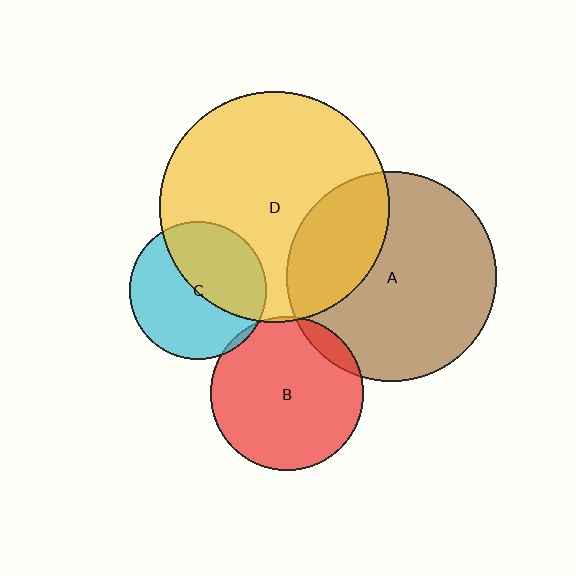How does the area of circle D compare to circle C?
Approximately 2.8 times.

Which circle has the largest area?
Circle D (yellow).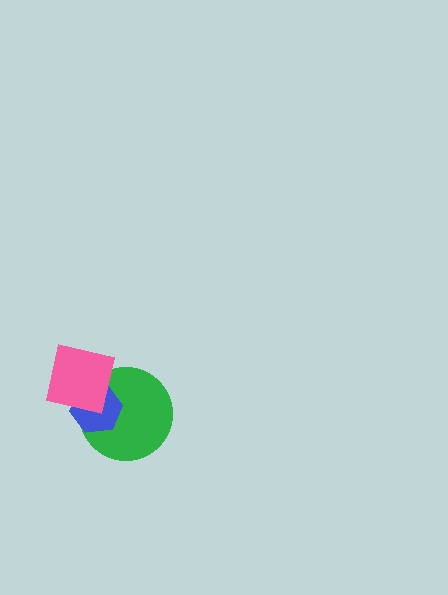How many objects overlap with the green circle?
2 objects overlap with the green circle.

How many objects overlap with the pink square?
2 objects overlap with the pink square.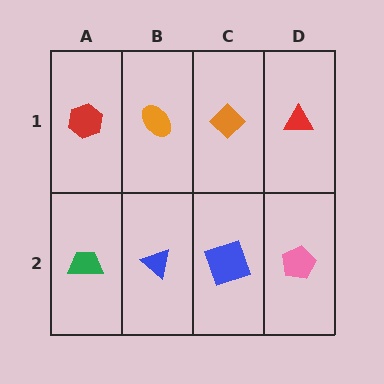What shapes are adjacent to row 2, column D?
A red triangle (row 1, column D), a blue square (row 2, column C).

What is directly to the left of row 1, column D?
An orange diamond.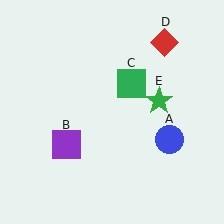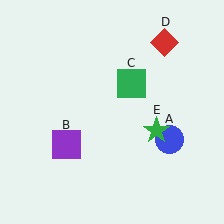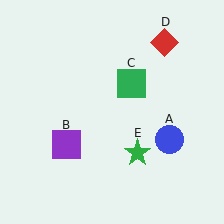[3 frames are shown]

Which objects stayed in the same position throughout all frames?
Blue circle (object A) and purple square (object B) and green square (object C) and red diamond (object D) remained stationary.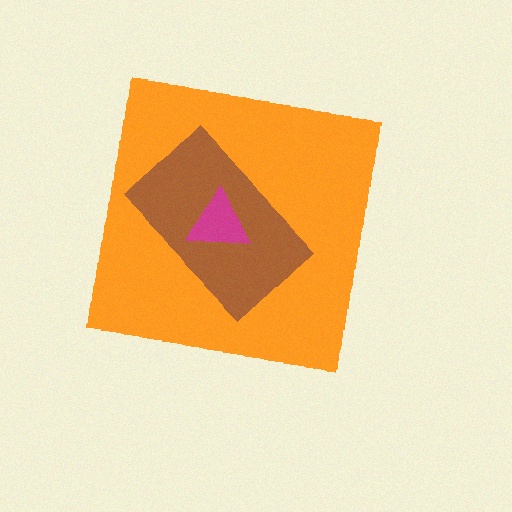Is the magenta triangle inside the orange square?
Yes.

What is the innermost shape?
The magenta triangle.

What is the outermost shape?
The orange square.